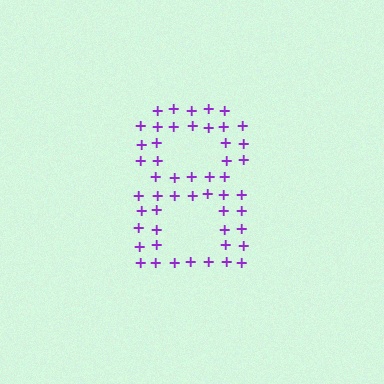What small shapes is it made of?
It is made of small plus signs.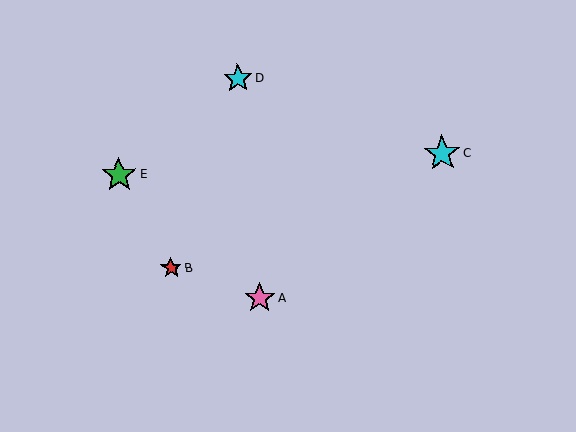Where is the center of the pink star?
The center of the pink star is at (259, 298).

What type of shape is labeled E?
Shape E is a green star.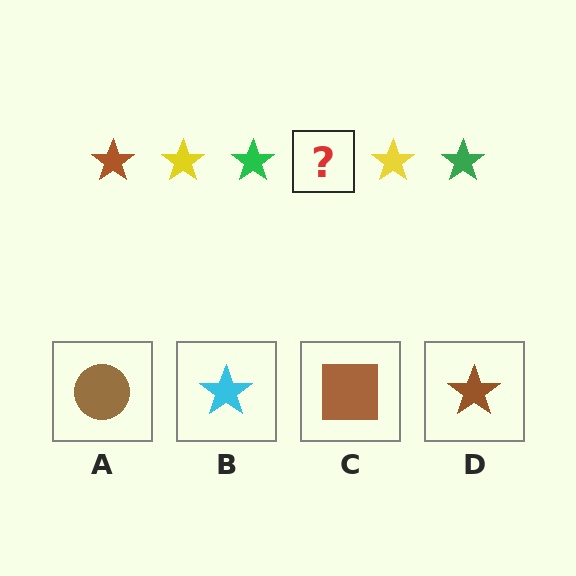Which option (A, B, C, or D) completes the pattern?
D.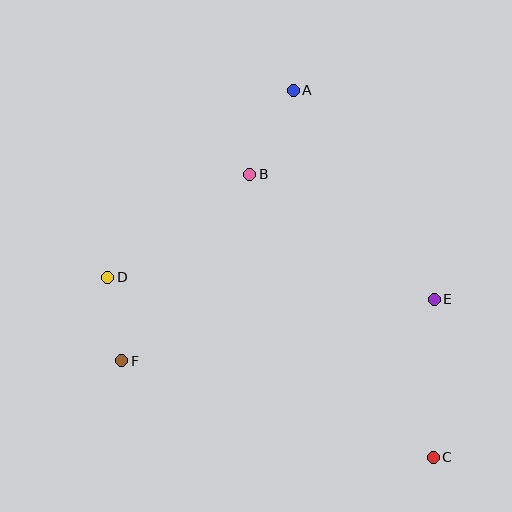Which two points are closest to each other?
Points D and F are closest to each other.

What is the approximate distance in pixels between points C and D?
The distance between C and D is approximately 372 pixels.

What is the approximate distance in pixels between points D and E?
The distance between D and E is approximately 327 pixels.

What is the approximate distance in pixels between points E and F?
The distance between E and F is approximately 318 pixels.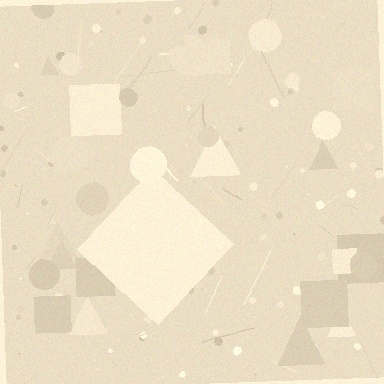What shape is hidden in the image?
A diamond is hidden in the image.